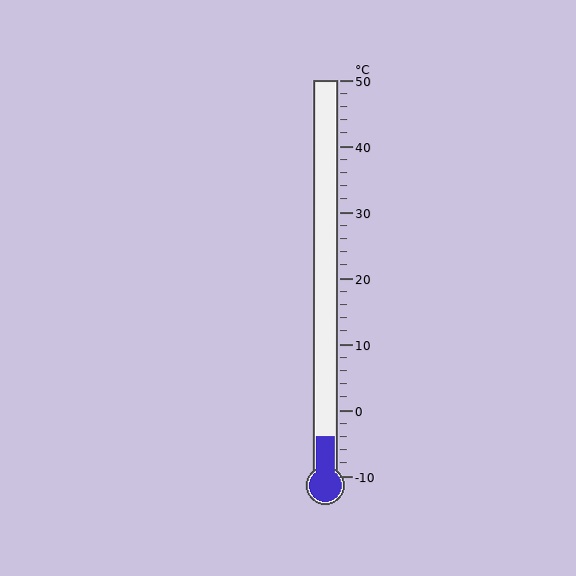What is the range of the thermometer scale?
The thermometer scale ranges from -10°C to 50°C.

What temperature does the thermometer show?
The thermometer shows approximately -4°C.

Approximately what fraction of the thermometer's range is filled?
The thermometer is filled to approximately 10% of its range.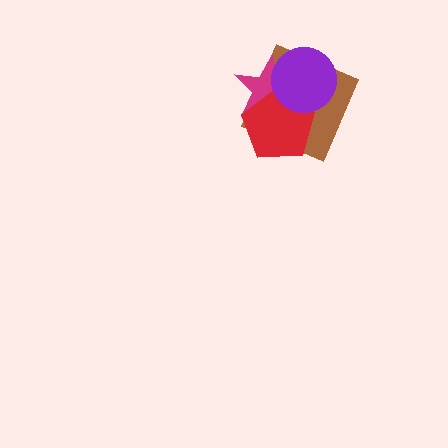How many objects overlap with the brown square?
3 objects overlap with the brown square.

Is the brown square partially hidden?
Yes, it is partially covered by another shape.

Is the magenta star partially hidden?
Yes, it is partially covered by another shape.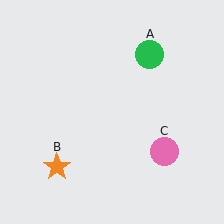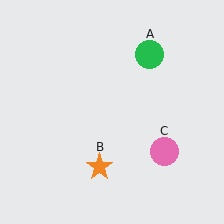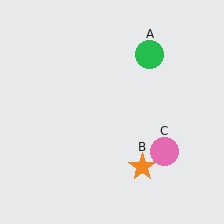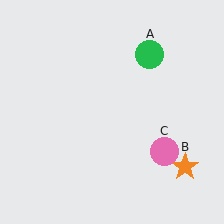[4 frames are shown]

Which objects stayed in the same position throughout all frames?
Green circle (object A) and pink circle (object C) remained stationary.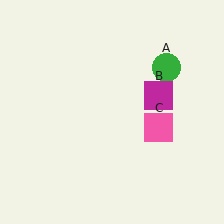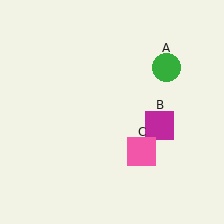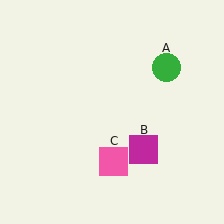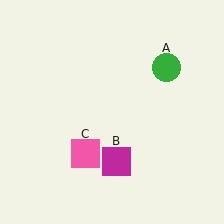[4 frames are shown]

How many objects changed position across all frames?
2 objects changed position: magenta square (object B), pink square (object C).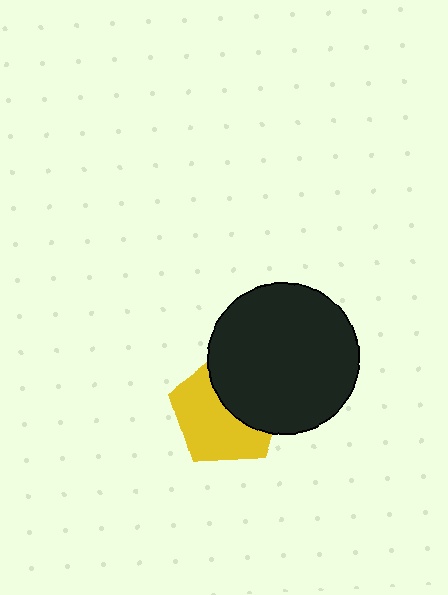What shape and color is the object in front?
The object in front is a black circle.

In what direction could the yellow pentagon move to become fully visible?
The yellow pentagon could move toward the lower-left. That would shift it out from behind the black circle entirely.